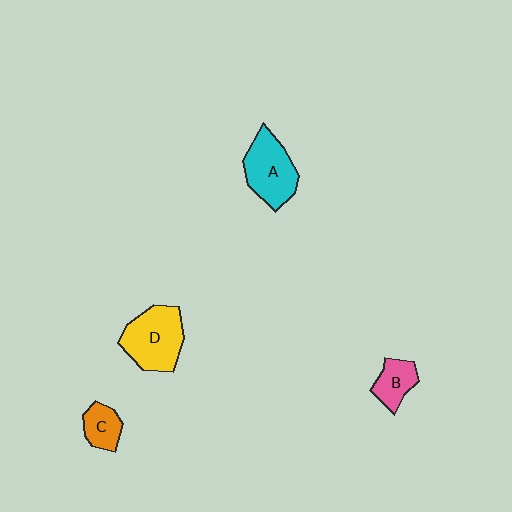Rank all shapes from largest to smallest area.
From largest to smallest: D (yellow), A (cyan), B (pink), C (orange).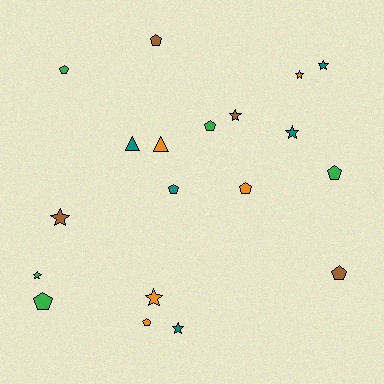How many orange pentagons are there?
There are 2 orange pentagons.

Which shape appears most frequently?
Pentagon, with 9 objects.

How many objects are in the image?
There are 19 objects.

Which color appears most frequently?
Orange, with 5 objects.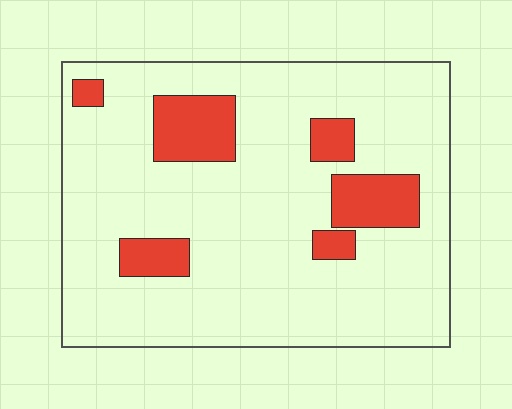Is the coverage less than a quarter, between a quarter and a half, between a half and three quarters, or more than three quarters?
Less than a quarter.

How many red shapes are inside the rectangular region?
6.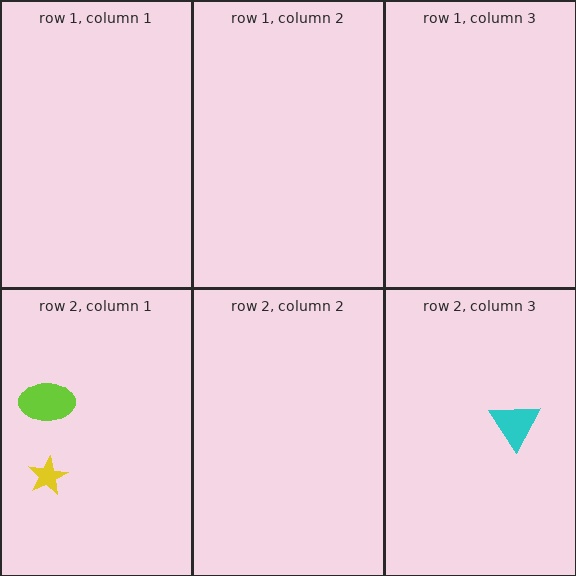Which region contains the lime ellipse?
The row 2, column 1 region.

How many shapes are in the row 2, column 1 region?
2.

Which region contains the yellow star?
The row 2, column 1 region.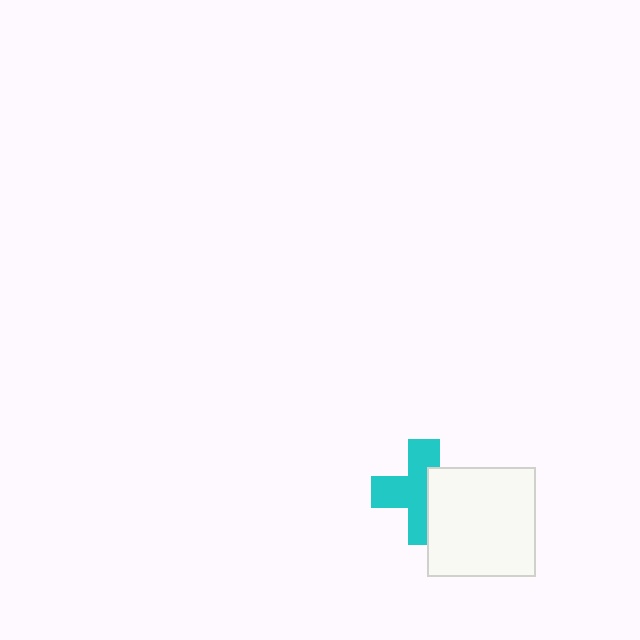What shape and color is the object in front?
The object in front is a white square.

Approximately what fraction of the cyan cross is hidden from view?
Roughly 37% of the cyan cross is hidden behind the white square.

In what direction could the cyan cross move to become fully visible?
The cyan cross could move left. That would shift it out from behind the white square entirely.